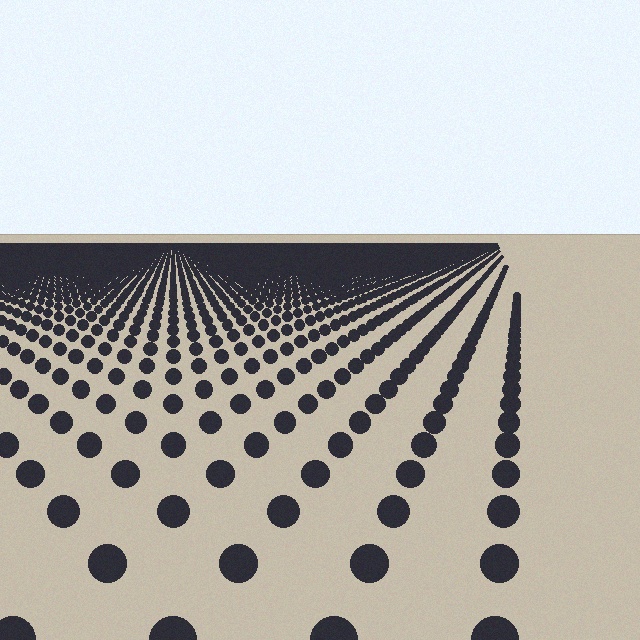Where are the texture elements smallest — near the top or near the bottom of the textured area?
Near the top.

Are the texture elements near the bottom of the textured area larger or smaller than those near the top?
Larger. Near the bottom, elements are closer to the viewer and appear at a bigger on-screen size.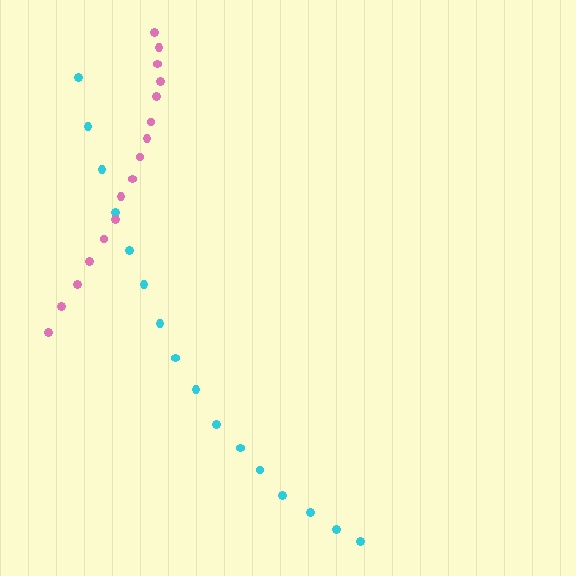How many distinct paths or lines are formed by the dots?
There are 2 distinct paths.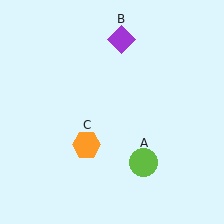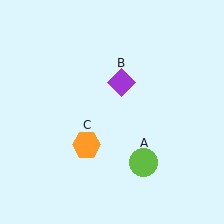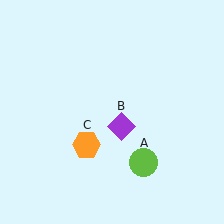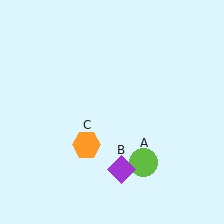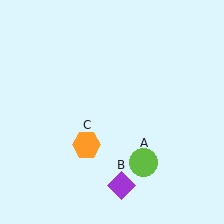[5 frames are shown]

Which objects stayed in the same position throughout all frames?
Lime circle (object A) and orange hexagon (object C) remained stationary.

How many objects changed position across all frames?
1 object changed position: purple diamond (object B).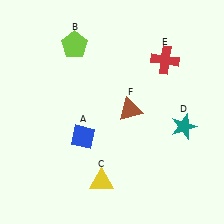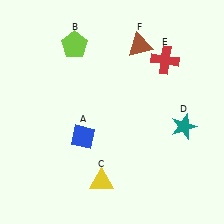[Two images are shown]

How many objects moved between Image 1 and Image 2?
1 object moved between the two images.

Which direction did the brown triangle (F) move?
The brown triangle (F) moved up.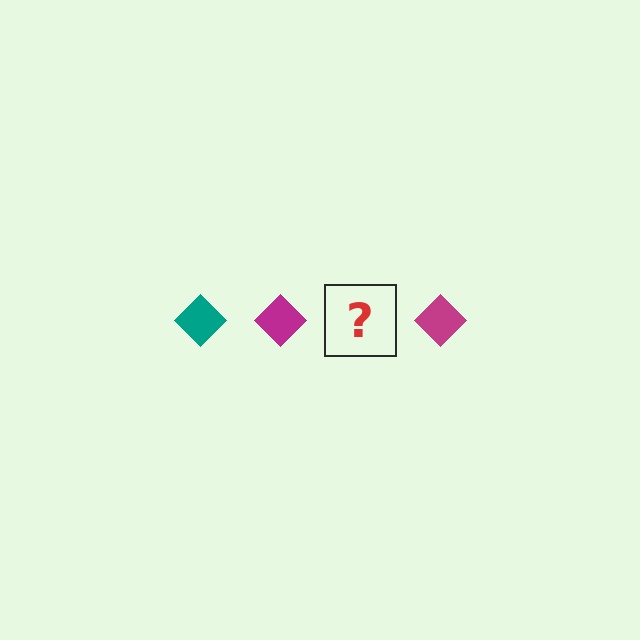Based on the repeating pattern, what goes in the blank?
The blank should be a teal diamond.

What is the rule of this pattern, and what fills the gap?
The rule is that the pattern cycles through teal, magenta diamonds. The gap should be filled with a teal diamond.